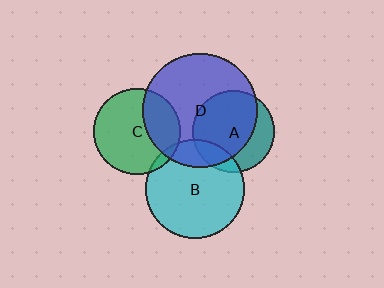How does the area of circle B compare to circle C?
Approximately 1.3 times.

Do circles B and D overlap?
Yes.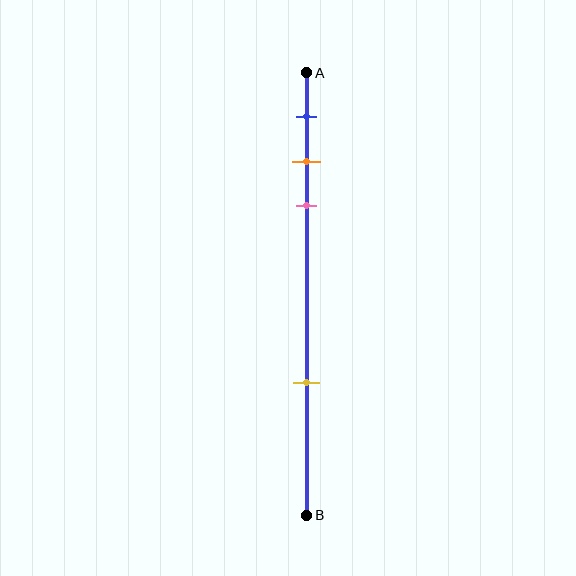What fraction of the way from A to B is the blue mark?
The blue mark is approximately 10% (0.1) of the way from A to B.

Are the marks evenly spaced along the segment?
No, the marks are not evenly spaced.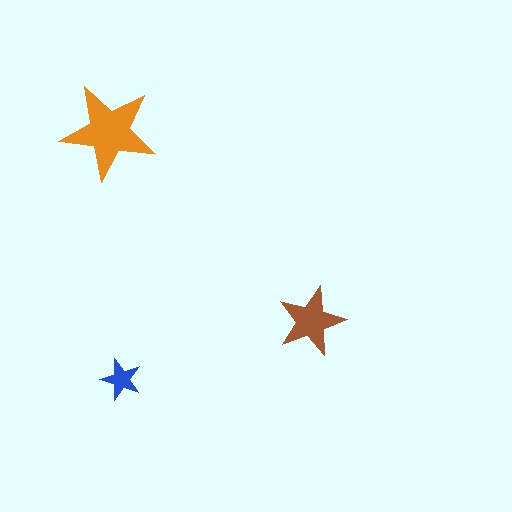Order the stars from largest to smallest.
the orange one, the brown one, the blue one.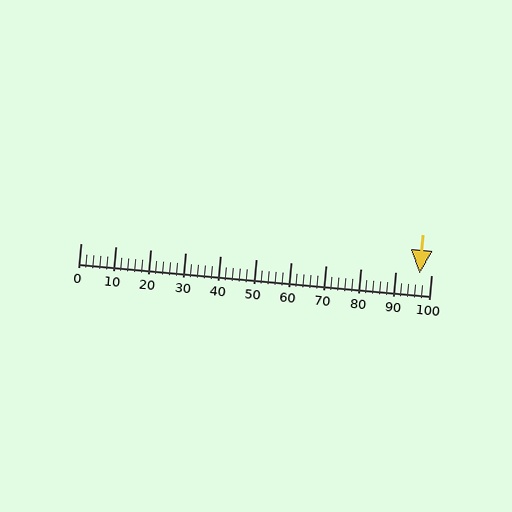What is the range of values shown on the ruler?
The ruler shows values from 0 to 100.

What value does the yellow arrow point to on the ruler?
The yellow arrow points to approximately 97.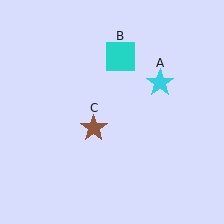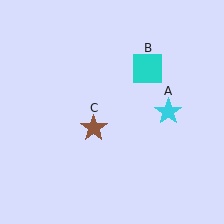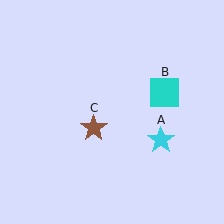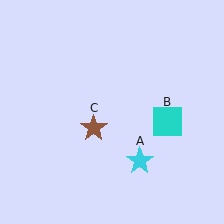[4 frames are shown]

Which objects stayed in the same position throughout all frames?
Brown star (object C) remained stationary.